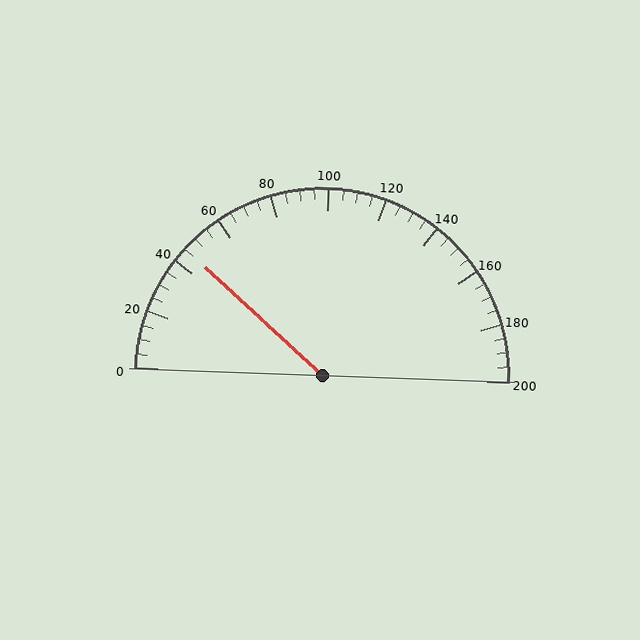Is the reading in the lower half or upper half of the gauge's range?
The reading is in the lower half of the range (0 to 200).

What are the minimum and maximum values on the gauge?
The gauge ranges from 0 to 200.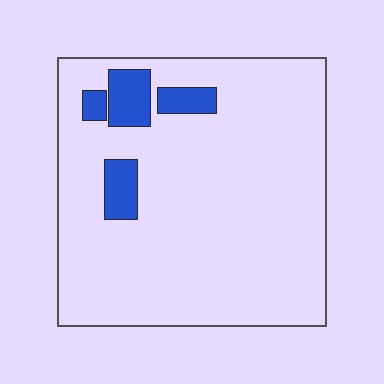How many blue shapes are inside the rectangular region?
4.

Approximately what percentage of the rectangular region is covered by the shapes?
Approximately 10%.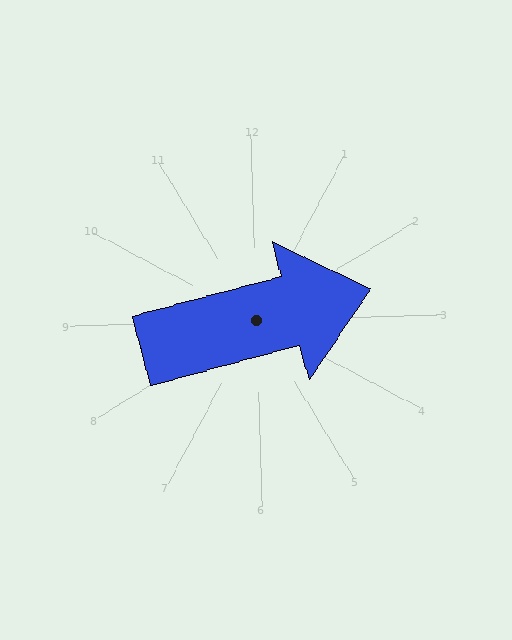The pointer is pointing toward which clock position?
Roughly 3 o'clock.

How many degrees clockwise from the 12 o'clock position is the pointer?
Approximately 77 degrees.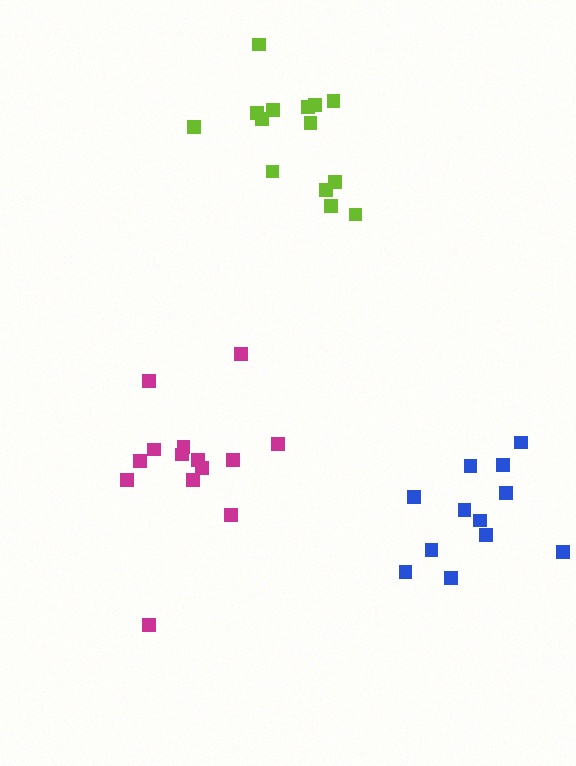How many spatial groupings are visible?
There are 3 spatial groupings.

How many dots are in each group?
Group 1: 12 dots, Group 2: 14 dots, Group 3: 14 dots (40 total).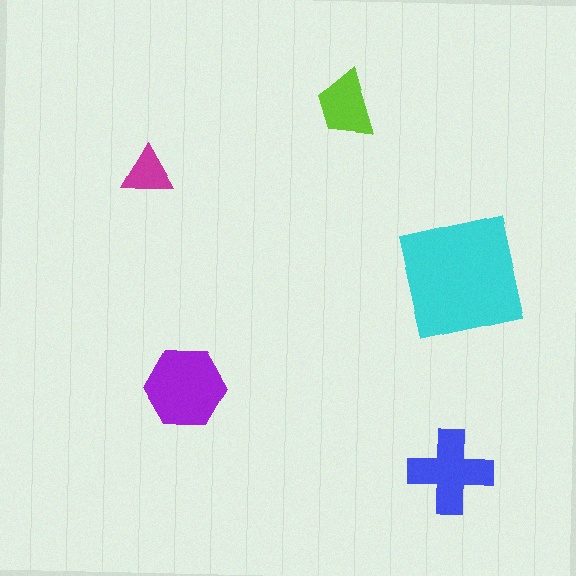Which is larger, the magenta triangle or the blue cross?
The blue cross.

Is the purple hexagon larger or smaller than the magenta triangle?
Larger.